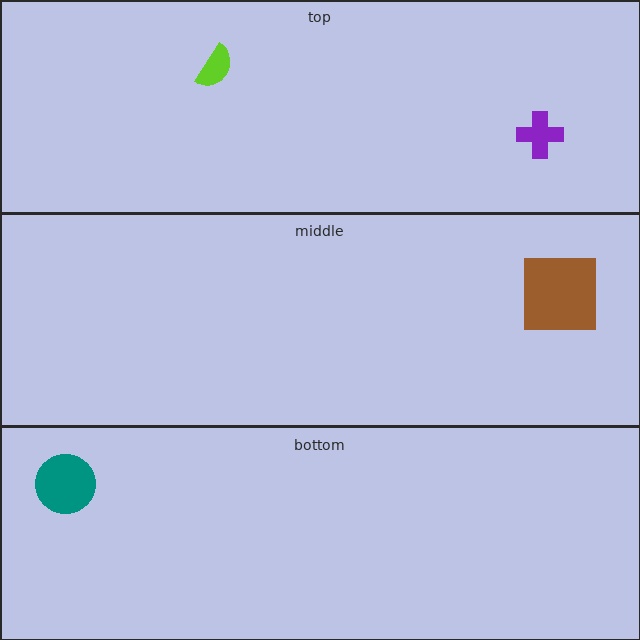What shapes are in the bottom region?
The teal circle.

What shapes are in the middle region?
The brown square.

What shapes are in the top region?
The lime semicircle, the purple cross.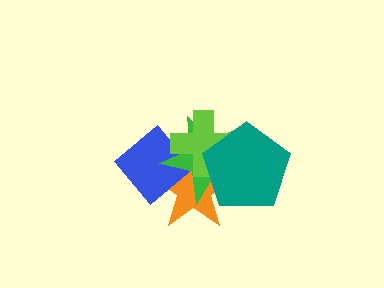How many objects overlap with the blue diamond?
3 objects overlap with the blue diamond.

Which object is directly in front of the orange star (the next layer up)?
The blue diamond is directly in front of the orange star.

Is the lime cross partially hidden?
Yes, it is partially covered by another shape.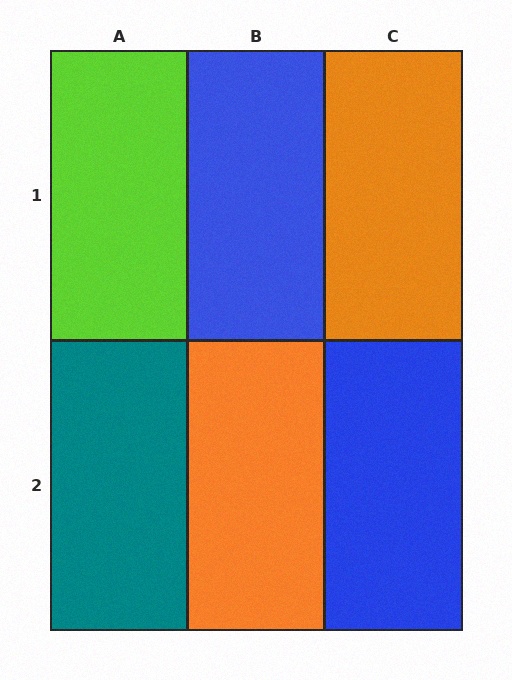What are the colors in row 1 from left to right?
Lime, blue, orange.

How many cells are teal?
1 cell is teal.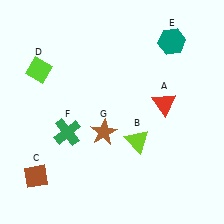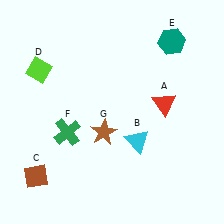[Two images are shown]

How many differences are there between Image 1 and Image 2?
There is 1 difference between the two images.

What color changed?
The triangle (B) changed from lime in Image 1 to cyan in Image 2.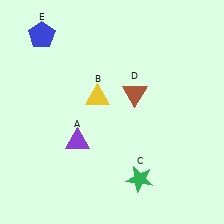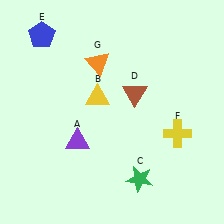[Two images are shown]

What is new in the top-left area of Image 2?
An orange triangle (G) was added in the top-left area of Image 2.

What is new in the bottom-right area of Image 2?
A yellow cross (F) was added in the bottom-right area of Image 2.